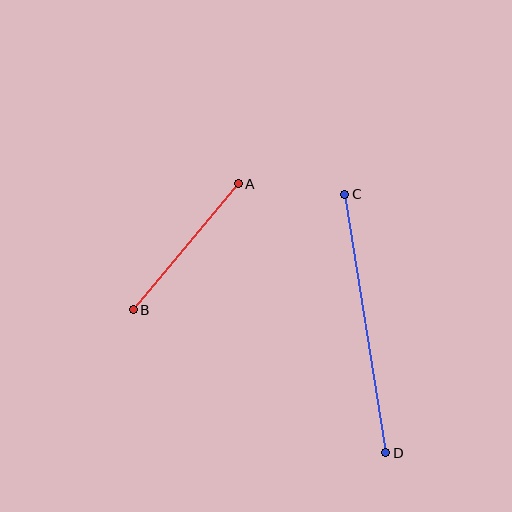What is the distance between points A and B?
The distance is approximately 164 pixels.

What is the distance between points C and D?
The distance is approximately 262 pixels.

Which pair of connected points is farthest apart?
Points C and D are farthest apart.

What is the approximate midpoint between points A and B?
The midpoint is at approximately (186, 247) pixels.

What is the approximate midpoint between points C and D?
The midpoint is at approximately (365, 323) pixels.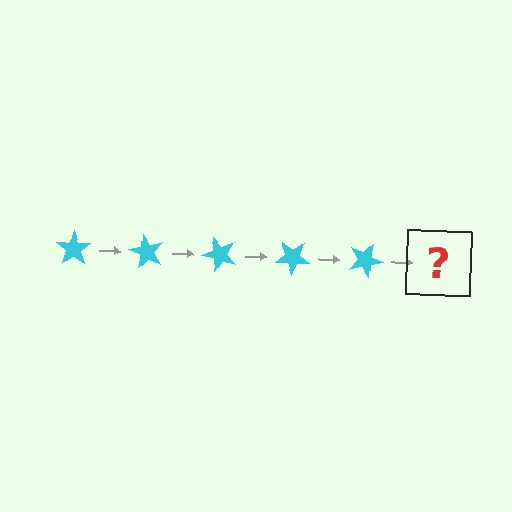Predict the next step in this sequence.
The next step is a cyan star rotated 300 degrees.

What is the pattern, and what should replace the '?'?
The pattern is that the star rotates 60 degrees each step. The '?' should be a cyan star rotated 300 degrees.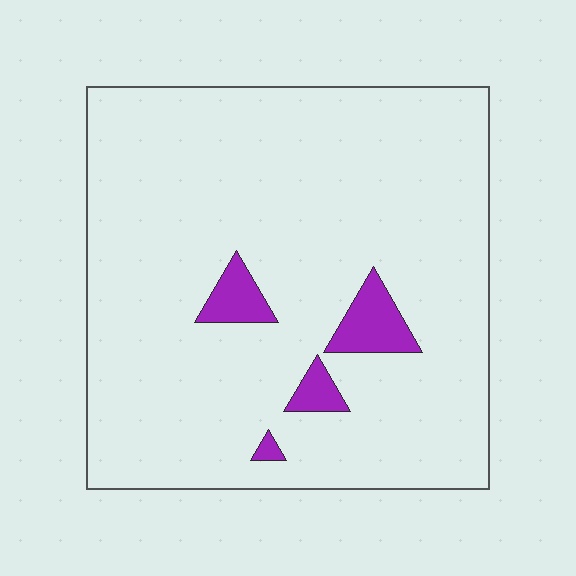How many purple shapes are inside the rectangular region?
4.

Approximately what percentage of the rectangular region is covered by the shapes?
Approximately 5%.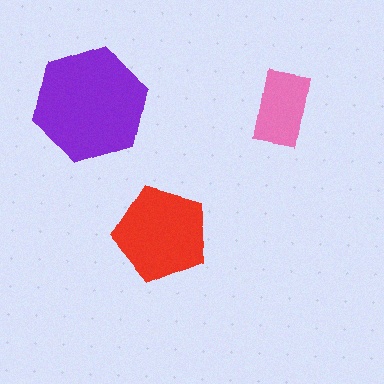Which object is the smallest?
The pink rectangle.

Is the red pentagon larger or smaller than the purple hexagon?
Smaller.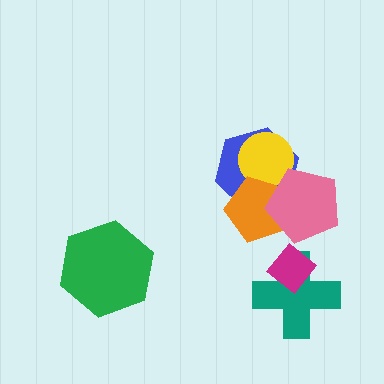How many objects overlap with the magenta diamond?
1 object overlaps with the magenta diamond.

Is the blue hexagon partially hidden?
Yes, it is partially covered by another shape.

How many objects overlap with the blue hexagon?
3 objects overlap with the blue hexagon.